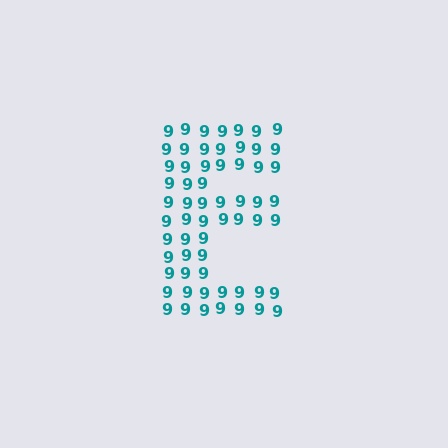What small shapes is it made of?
It is made of small digit 9's.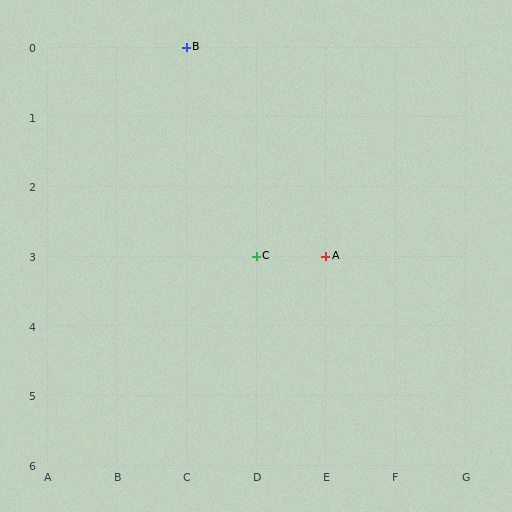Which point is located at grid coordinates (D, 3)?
Point C is at (D, 3).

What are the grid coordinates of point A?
Point A is at grid coordinates (E, 3).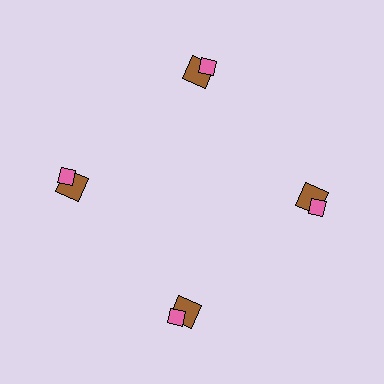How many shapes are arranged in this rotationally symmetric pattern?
There are 8 shapes, arranged in 4 groups of 2.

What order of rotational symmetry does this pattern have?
This pattern has 4-fold rotational symmetry.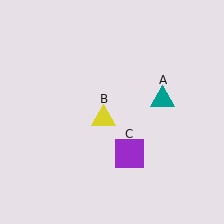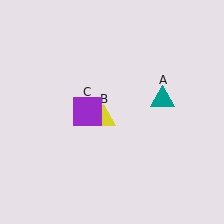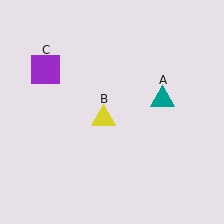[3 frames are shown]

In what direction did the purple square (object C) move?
The purple square (object C) moved up and to the left.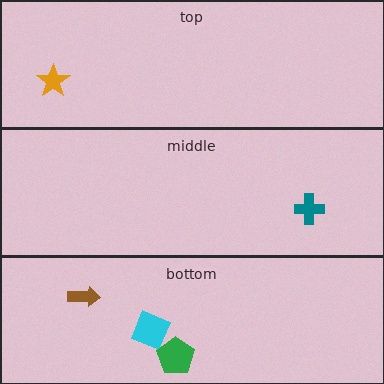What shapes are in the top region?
The orange star.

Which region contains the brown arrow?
The bottom region.